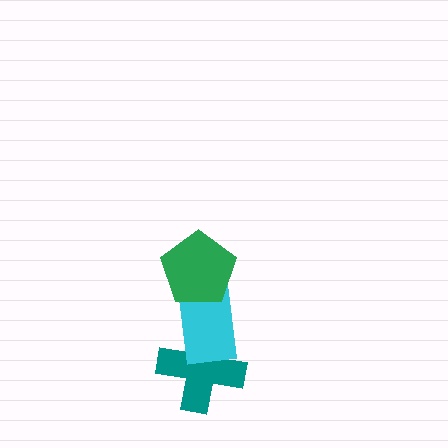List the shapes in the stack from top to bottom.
From top to bottom: the green pentagon, the cyan rectangle, the teal cross.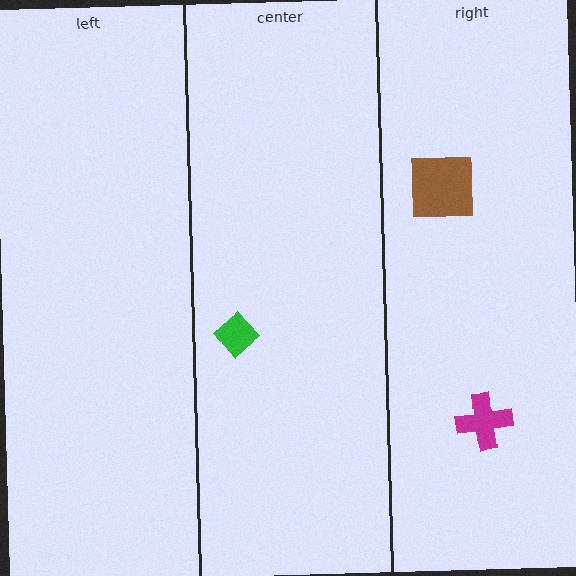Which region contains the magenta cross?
The right region.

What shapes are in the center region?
The green diamond.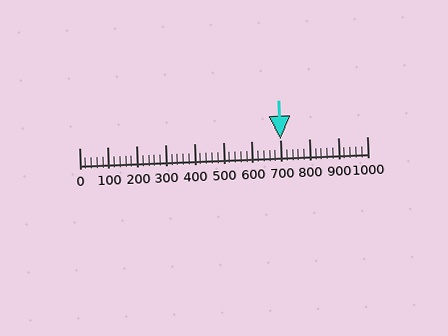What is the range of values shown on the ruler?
The ruler shows values from 0 to 1000.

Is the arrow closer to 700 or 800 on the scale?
The arrow is closer to 700.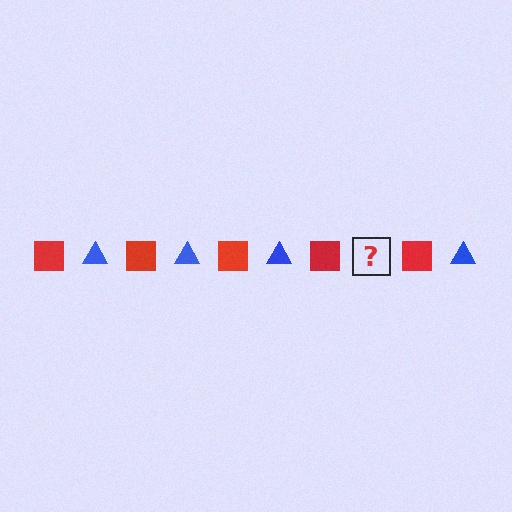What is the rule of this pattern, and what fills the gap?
The rule is that the pattern alternates between red square and blue triangle. The gap should be filled with a blue triangle.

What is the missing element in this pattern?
The missing element is a blue triangle.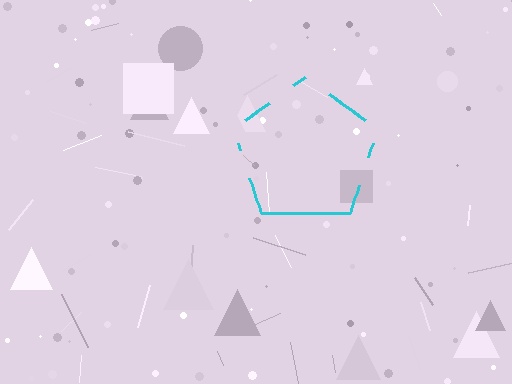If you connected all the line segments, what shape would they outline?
They would outline a pentagon.